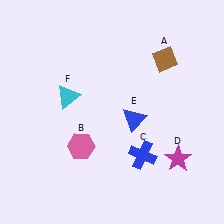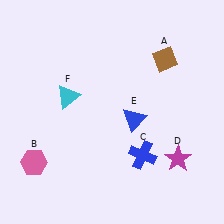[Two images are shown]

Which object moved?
The pink hexagon (B) moved left.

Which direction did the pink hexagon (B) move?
The pink hexagon (B) moved left.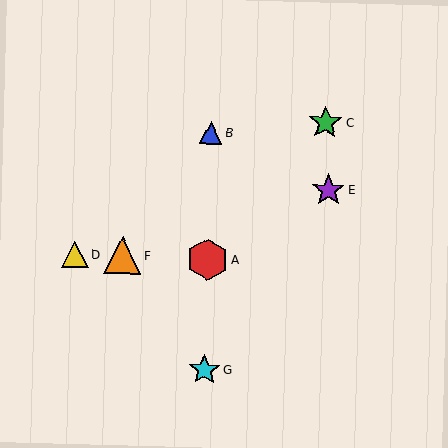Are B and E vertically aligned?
No, B is at x≈211 and E is at x≈328.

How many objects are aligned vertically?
3 objects (A, B, G) are aligned vertically.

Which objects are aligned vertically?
Objects A, B, G are aligned vertically.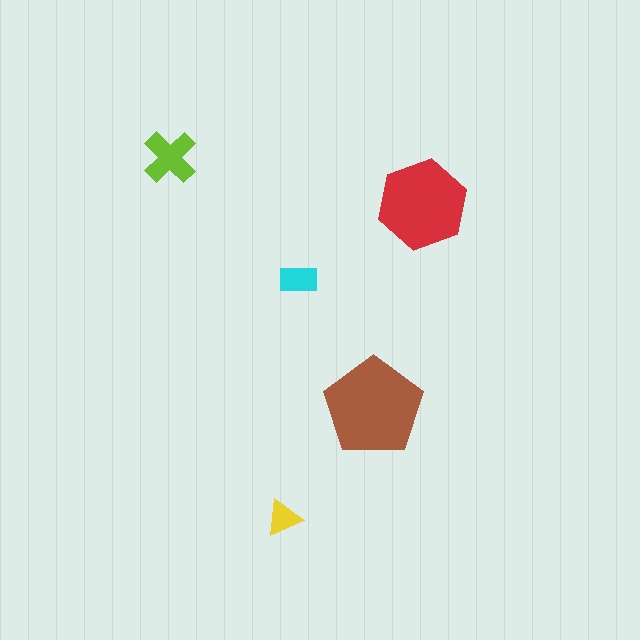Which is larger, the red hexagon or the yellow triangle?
The red hexagon.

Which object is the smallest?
The yellow triangle.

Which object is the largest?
The brown pentagon.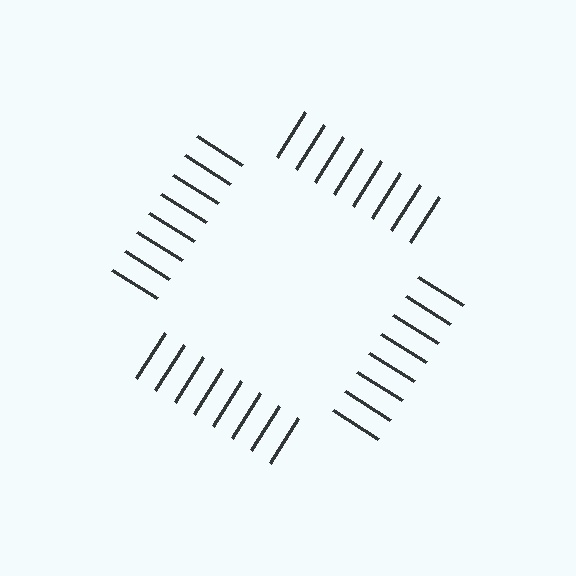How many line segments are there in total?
32 — 8 along each of the 4 edges.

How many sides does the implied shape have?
4 sides — the line-ends trace a square.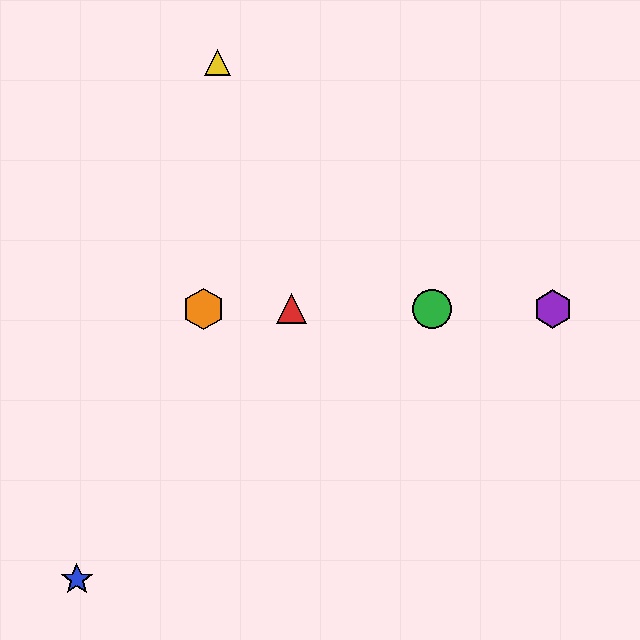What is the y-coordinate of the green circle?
The green circle is at y≈309.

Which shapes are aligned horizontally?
The red triangle, the green circle, the purple hexagon, the orange hexagon are aligned horizontally.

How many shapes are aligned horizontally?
4 shapes (the red triangle, the green circle, the purple hexagon, the orange hexagon) are aligned horizontally.